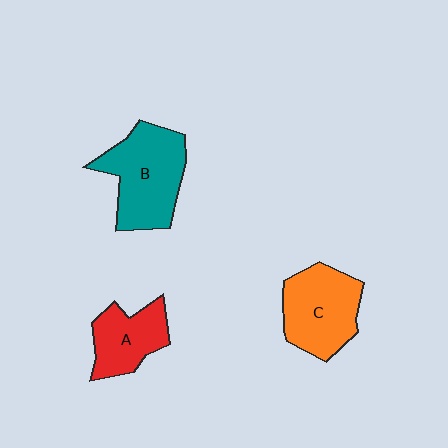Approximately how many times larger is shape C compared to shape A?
Approximately 1.3 times.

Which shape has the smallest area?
Shape A (red).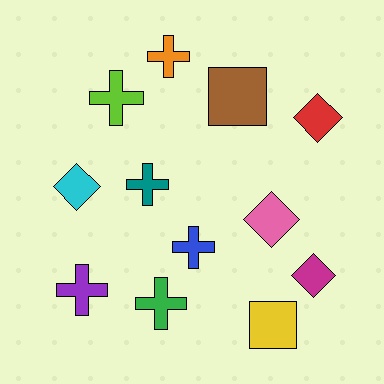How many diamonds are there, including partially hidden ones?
There are 4 diamonds.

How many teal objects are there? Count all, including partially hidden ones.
There is 1 teal object.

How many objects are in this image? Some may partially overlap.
There are 12 objects.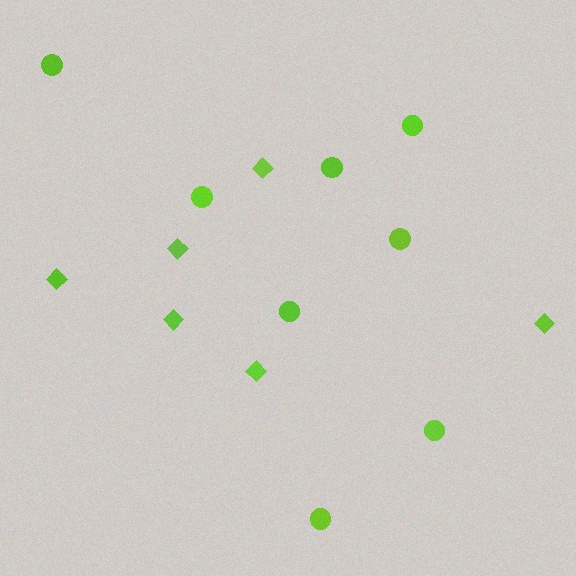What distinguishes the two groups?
There are 2 groups: one group of diamonds (6) and one group of circles (8).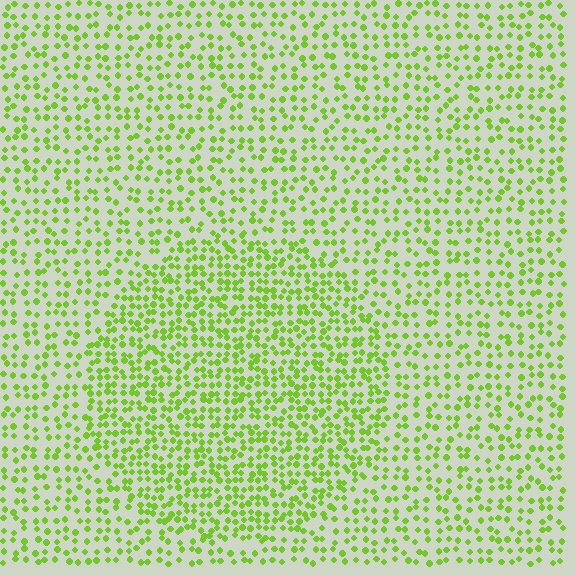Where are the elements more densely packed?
The elements are more densely packed inside the circle boundary.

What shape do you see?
I see a circle.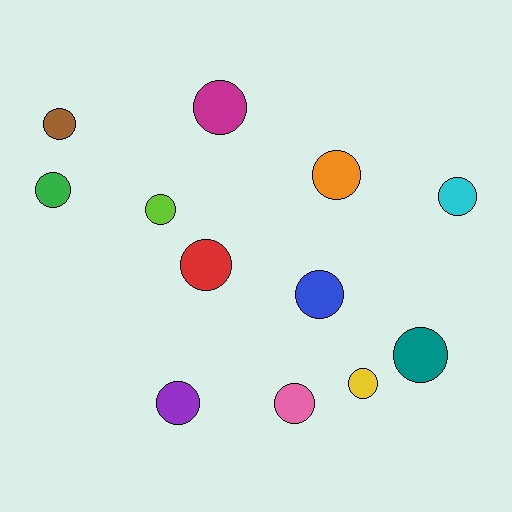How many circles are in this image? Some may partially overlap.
There are 12 circles.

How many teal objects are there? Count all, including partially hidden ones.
There is 1 teal object.